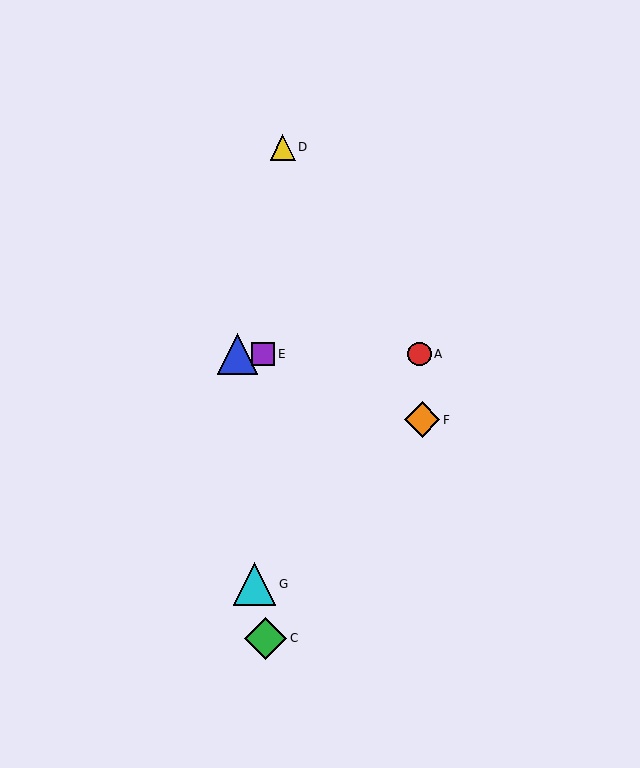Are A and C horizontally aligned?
No, A is at y≈354 and C is at y≈638.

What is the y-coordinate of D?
Object D is at y≈147.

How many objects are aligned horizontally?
3 objects (A, B, E) are aligned horizontally.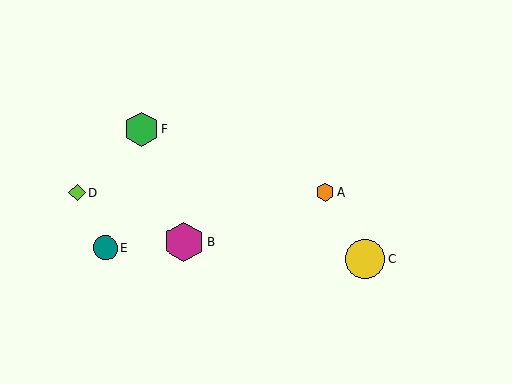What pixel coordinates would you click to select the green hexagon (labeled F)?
Click at (141, 129) to select the green hexagon F.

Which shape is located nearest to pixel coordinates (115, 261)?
The teal circle (labeled E) at (105, 248) is nearest to that location.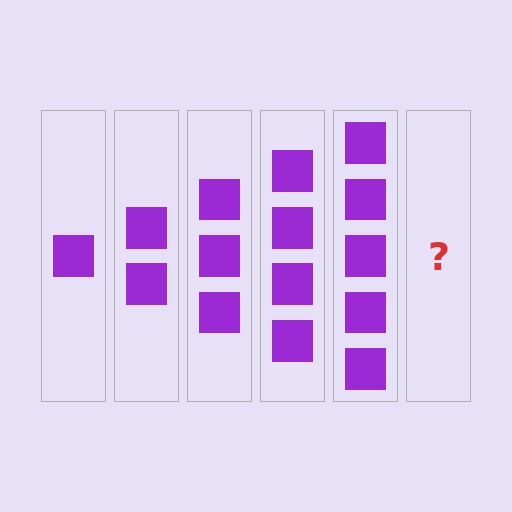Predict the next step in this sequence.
The next step is 6 squares.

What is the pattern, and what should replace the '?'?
The pattern is that each step adds one more square. The '?' should be 6 squares.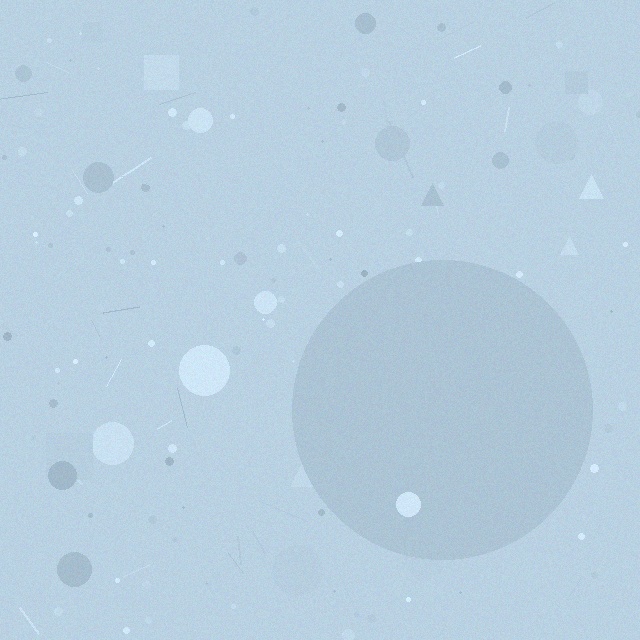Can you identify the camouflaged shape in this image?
The camouflaged shape is a circle.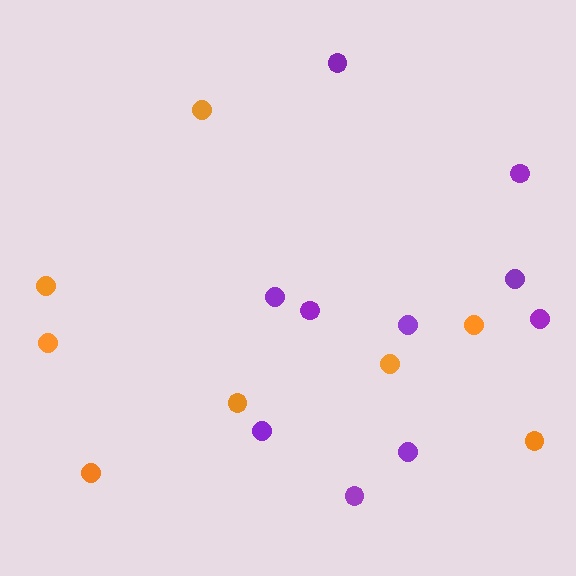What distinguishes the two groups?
There are 2 groups: one group of purple circles (10) and one group of orange circles (8).